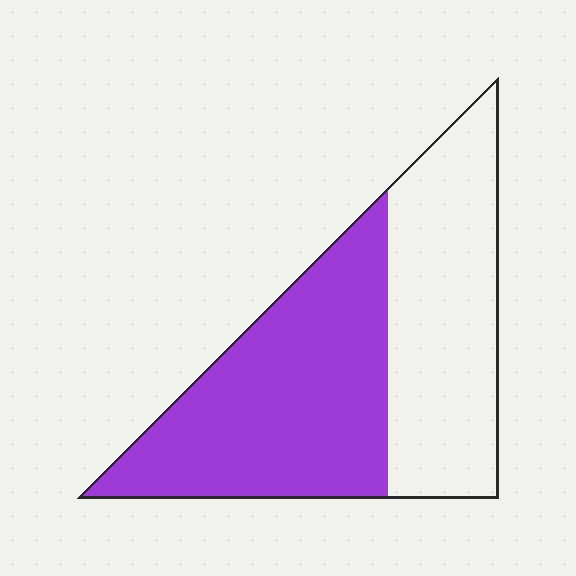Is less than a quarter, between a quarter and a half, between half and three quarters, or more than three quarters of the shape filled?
Between half and three quarters.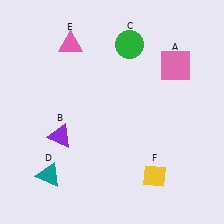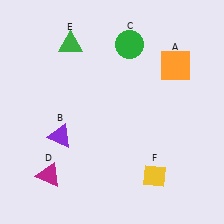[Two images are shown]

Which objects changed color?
A changed from pink to orange. D changed from teal to magenta. E changed from pink to green.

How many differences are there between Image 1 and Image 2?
There are 3 differences between the two images.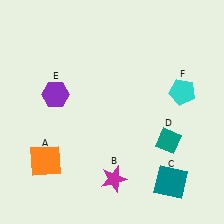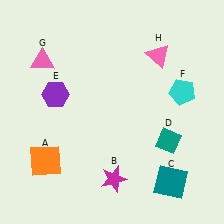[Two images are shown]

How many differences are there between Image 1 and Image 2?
There are 2 differences between the two images.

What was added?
A pink triangle (G), a pink triangle (H) were added in Image 2.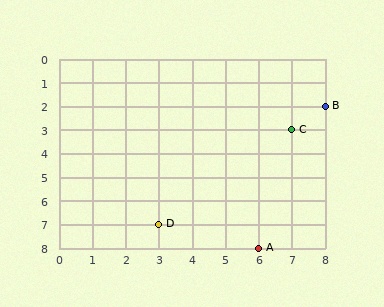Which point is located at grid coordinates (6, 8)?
Point A is at (6, 8).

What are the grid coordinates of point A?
Point A is at grid coordinates (6, 8).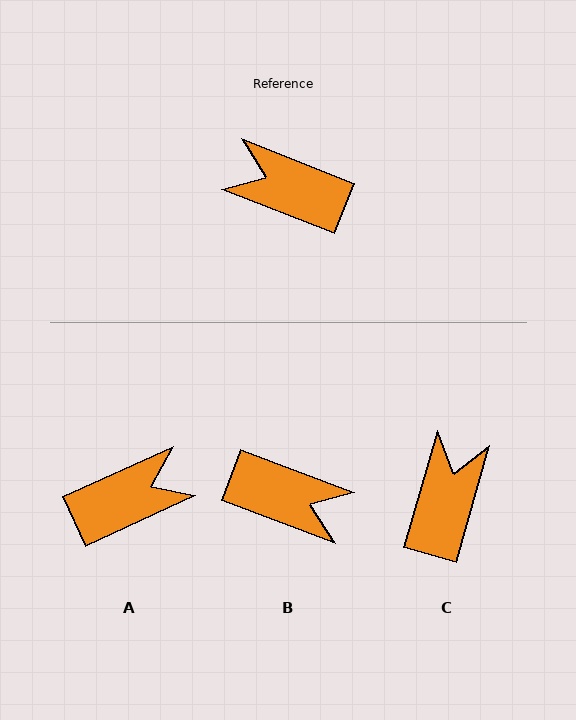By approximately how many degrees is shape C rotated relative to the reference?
Approximately 85 degrees clockwise.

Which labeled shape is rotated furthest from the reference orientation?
B, about 179 degrees away.